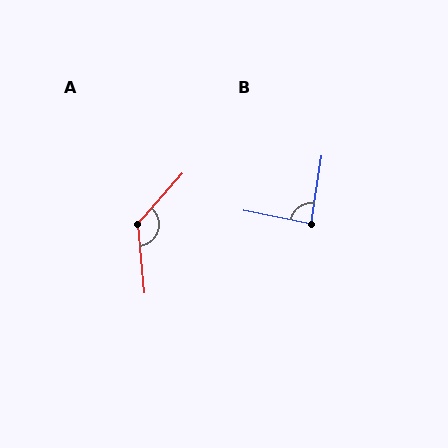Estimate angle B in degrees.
Approximately 88 degrees.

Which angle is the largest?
A, at approximately 133 degrees.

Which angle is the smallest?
B, at approximately 88 degrees.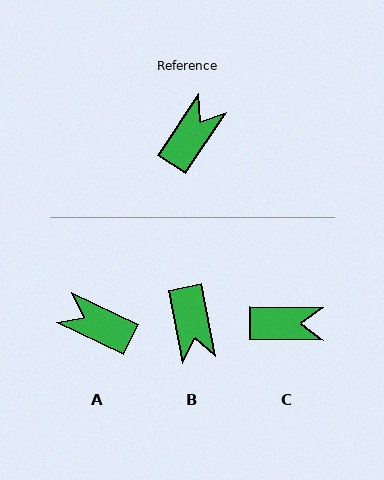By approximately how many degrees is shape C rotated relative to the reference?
Approximately 57 degrees clockwise.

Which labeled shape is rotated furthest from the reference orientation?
B, about 135 degrees away.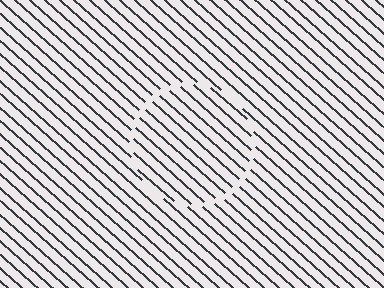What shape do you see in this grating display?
An illusory circle. The interior of the shape contains the same grating, shifted by half a period — the contour is defined by the phase discontinuity where line-ends from the inner and outer gratings abut.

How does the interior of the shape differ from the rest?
The interior of the shape contains the same grating, shifted by half a period — the contour is defined by the phase discontinuity where line-ends from the inner and outer gratings abut.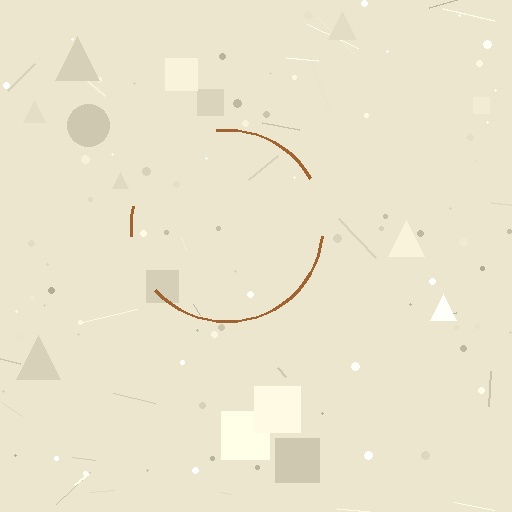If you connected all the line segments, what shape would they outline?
They would outline a circle.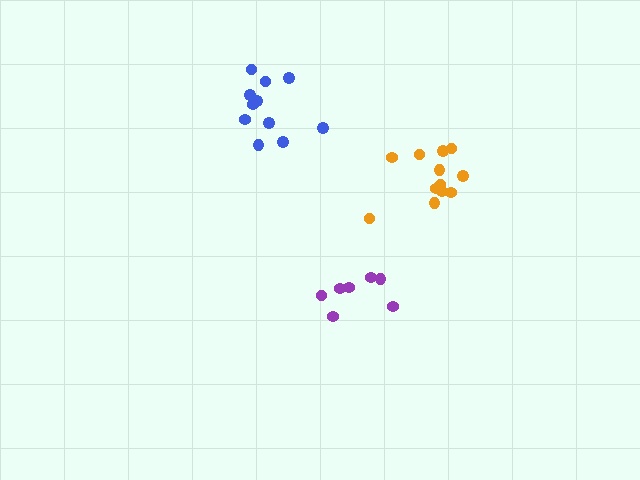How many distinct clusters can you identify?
There are 3 distinct clusters.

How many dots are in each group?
Group 1: 11 dots, Group 2: 12 dots, Group 3: 7 dots (30 total).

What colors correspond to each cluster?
The clusters are colored: blue, orange, purple.